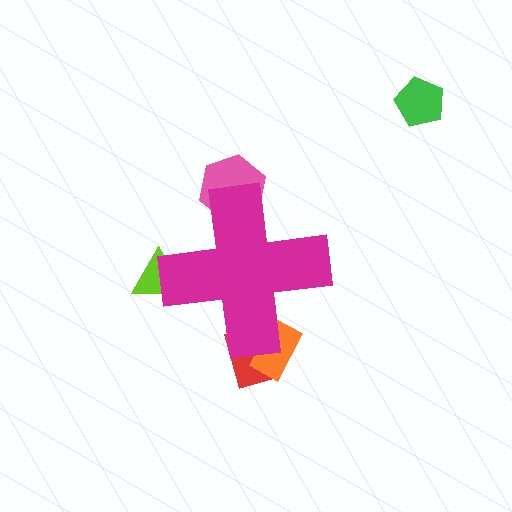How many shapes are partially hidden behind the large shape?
4 shapes are partially hidden.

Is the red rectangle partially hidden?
Yes, the red rectangle is partially hidden behind the magenta cross.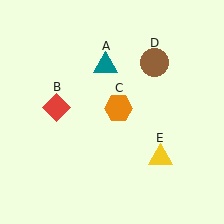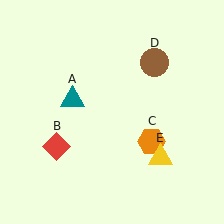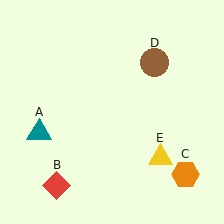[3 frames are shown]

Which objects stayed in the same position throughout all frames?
Brown circle (object D) and yellow triangle (object E) remained stationary.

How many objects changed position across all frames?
3 objects changed position: teal triangle (object A), red diamond (object B), orange hexagon (object C).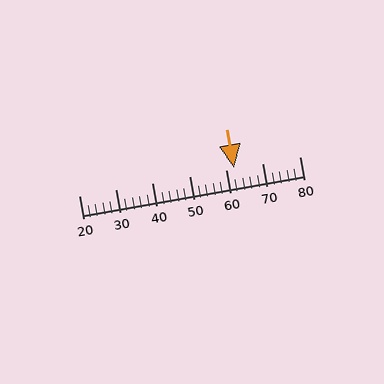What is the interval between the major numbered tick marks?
The major tick marks are spaced 10 units apart.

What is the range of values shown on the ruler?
The ruler shows values from 20 to 80.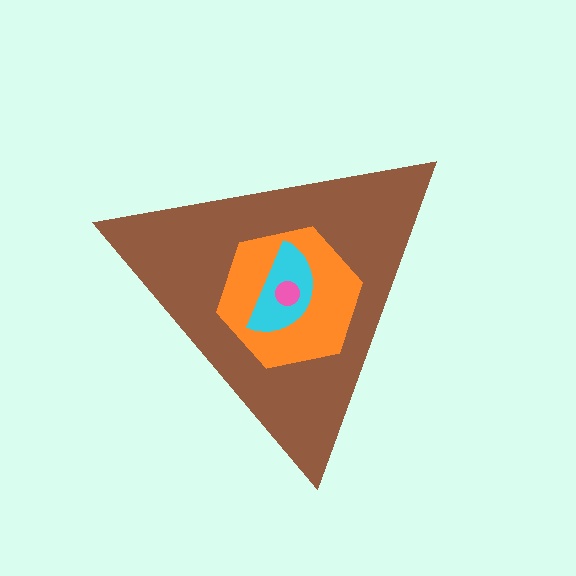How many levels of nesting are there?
4.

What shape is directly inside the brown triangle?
The orange hexagon.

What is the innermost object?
The pink circle.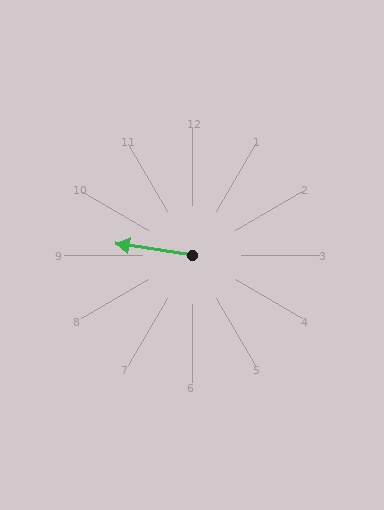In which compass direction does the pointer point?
West.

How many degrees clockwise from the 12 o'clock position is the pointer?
Approximately 279 degrees.